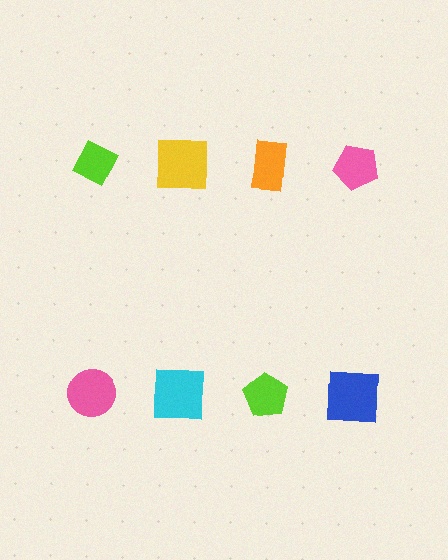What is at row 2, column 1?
A pink circle.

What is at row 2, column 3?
A lime pentagon.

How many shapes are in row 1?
4 shapes.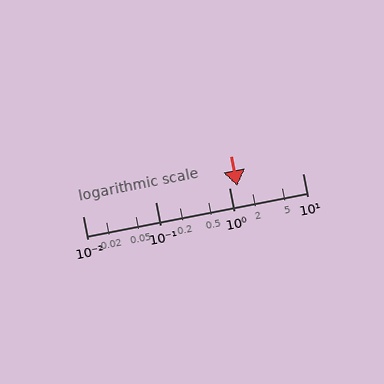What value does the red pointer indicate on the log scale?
The pointer indicates approximately 1.3.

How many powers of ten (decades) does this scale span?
The scale spans 3 decades, from 0.01 to 10.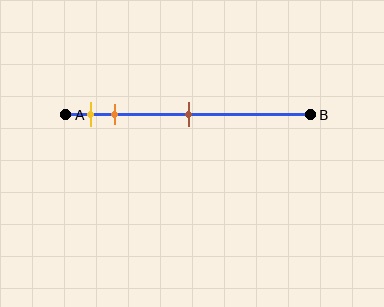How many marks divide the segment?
There are 3 marks dividing the segment.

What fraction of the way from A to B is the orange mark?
The orange mark is approximately 20% (0.2) of the way from A to B.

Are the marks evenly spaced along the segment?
No, the marks are not evenly spaced.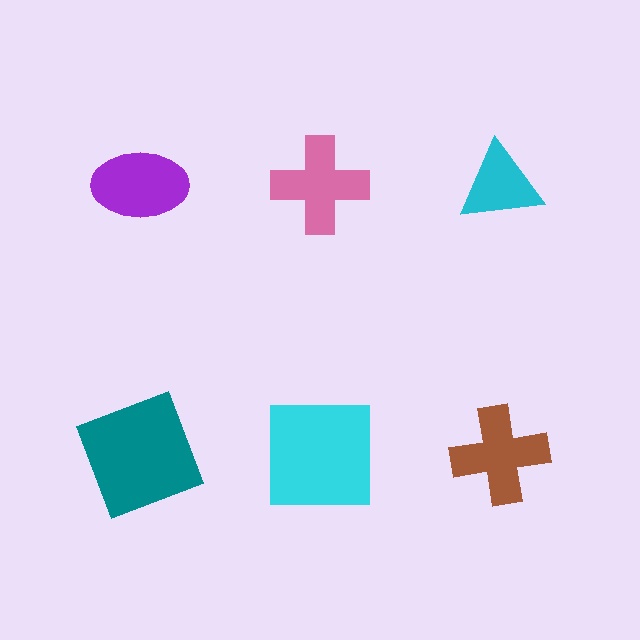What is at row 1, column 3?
A cyan triangle.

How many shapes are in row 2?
3 shapes.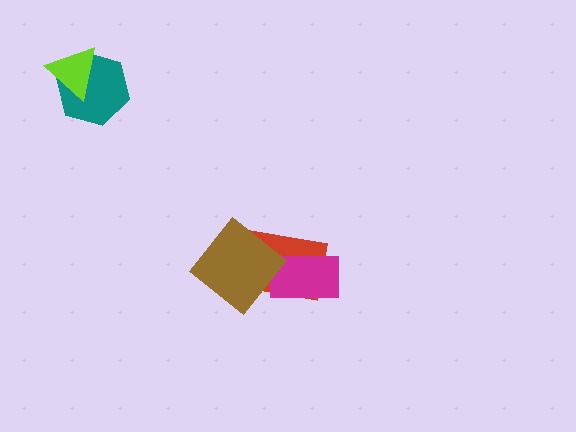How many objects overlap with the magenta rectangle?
2 objects overlap with the magenta rectangle.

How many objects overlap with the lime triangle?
1 object overlaps with the lime triangle.